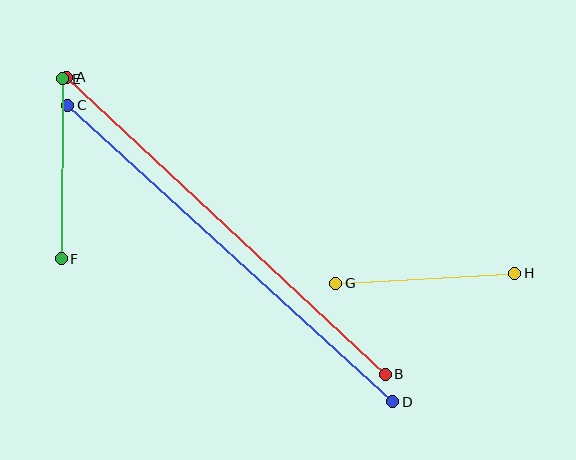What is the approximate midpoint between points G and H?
The midpoint is at approximately (425, 278) pixels.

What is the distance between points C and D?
The distance is approximately 440 pixels.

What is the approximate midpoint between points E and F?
The midpoint is at approximately (62, 169) pixels.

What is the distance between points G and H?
The distance is approximately 179 pixels.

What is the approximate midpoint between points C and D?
The midpoint is at approximately (230, 253) pixels.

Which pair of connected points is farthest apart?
Points C and D are farthest apart.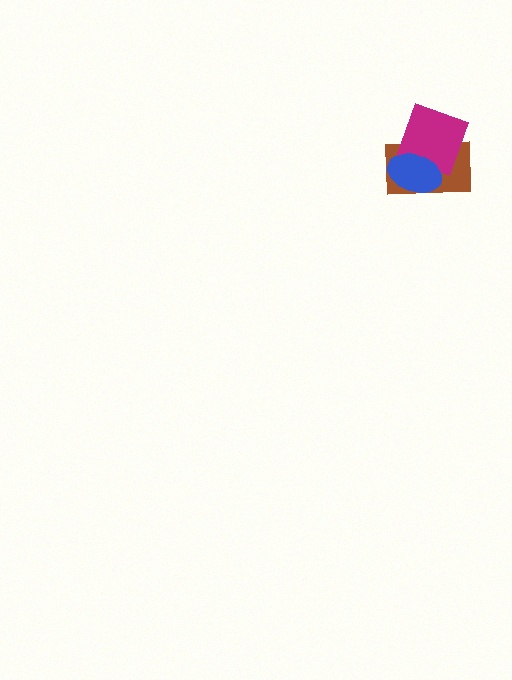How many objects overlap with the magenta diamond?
2 objects overlap with the magenta diamond.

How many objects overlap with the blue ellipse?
2 objects overlap with the blue ellipse.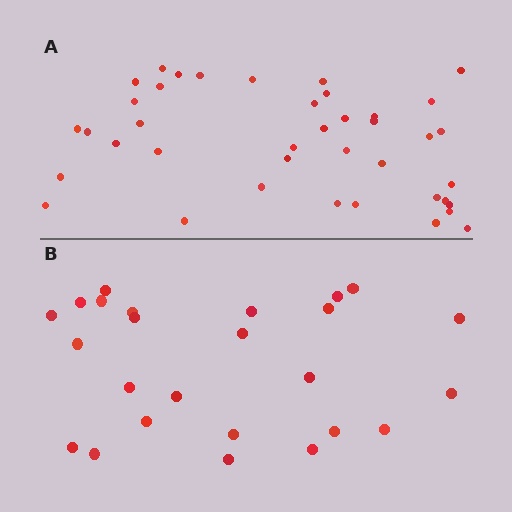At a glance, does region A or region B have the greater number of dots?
Region A (the top region) has more dots.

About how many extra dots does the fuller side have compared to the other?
Region A has approximately 15 more dots than region B.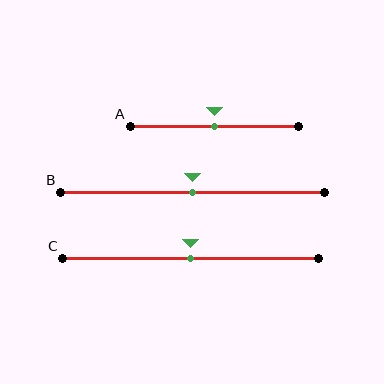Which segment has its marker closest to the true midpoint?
Segment A has its marker closest to the true midpoint.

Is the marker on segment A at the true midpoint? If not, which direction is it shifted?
Yes, the marker on segment A is at the true midpoint.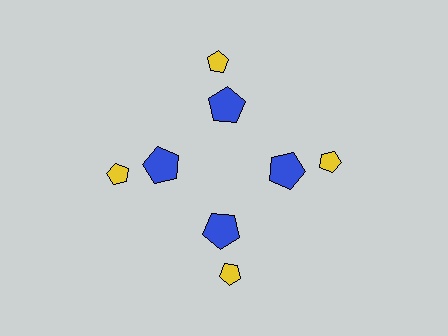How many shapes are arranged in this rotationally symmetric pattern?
There are 8 shapes, arranged in 4 groups of 2.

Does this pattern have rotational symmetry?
Yes, this pattern has 4-fold rotational symmetry. It looks the same after rotating 90 degrees around the center.